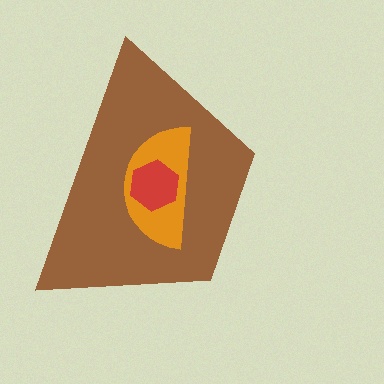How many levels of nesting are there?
3.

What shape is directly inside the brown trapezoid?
The orange semicircle.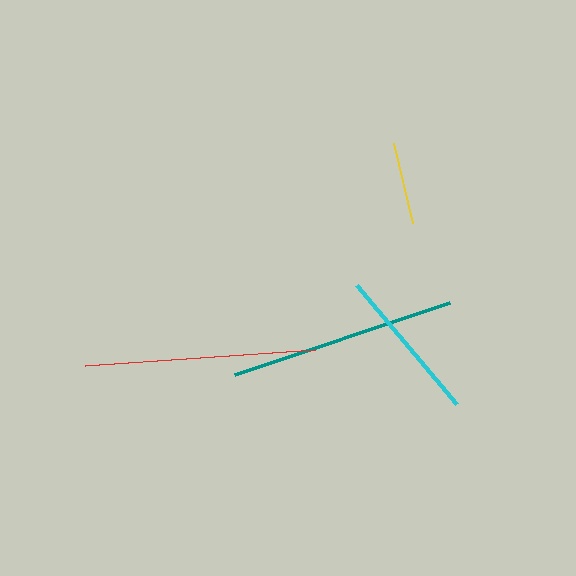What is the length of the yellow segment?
The yellow segment is approximately 83 pixels long.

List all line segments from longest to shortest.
From longest to shortest: red, teal, cyan, yellow.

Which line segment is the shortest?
The yellow line is the shortest at approximately 83 pixels.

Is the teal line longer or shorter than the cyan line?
The teal line is longer than the cyan line.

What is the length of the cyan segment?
The cyan segment is approximately 155 pixels long.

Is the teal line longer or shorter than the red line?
The red line is longer than the teal line.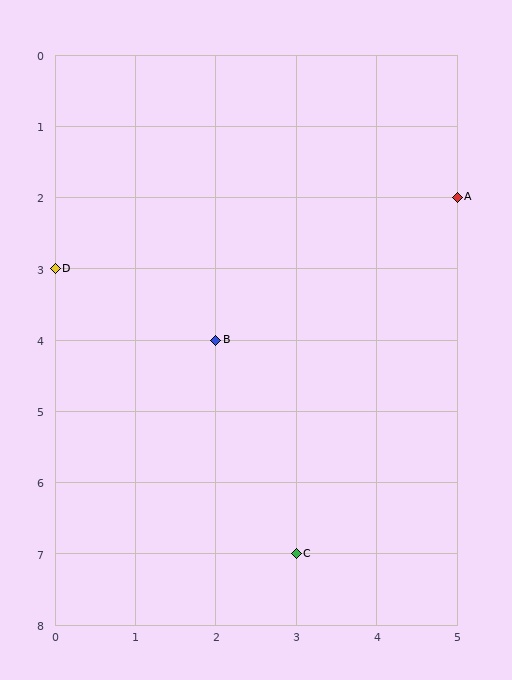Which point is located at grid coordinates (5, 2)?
Point A is at (5, 2).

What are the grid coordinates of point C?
Point C is at grid coordinates (3, 7).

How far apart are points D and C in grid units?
Points D and C are 3 columns and 4 rows apart (about 5.0 grid units diagonally).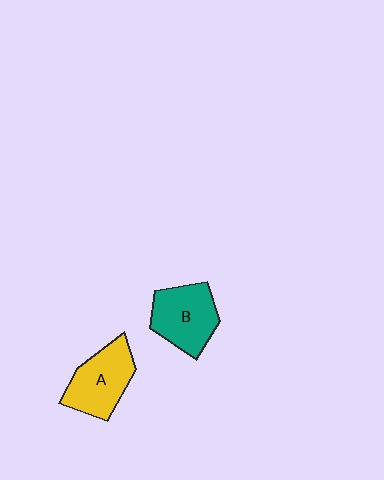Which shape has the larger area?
Shape B (teal).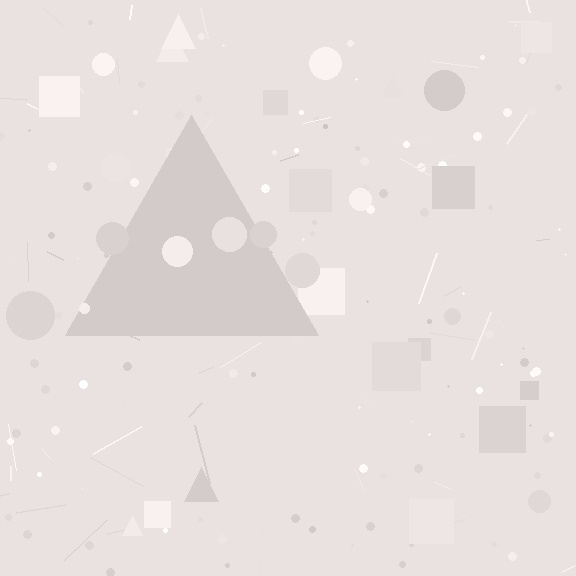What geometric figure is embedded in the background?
A triangle is embedded in the background.